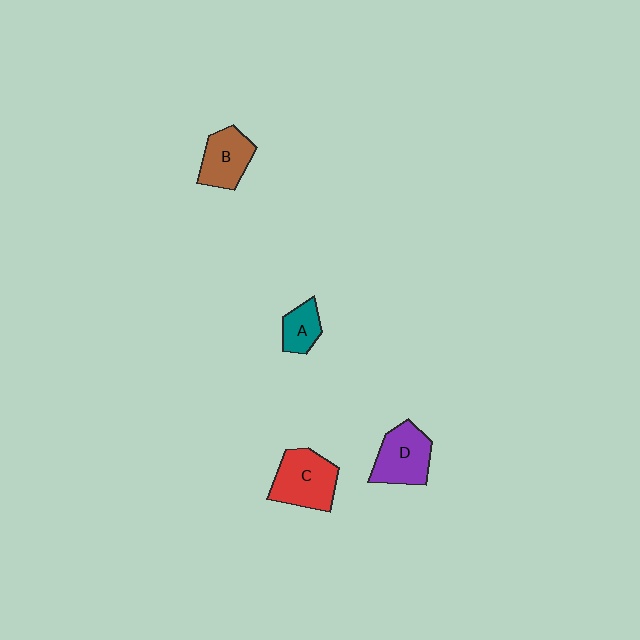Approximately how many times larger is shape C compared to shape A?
Approximately 2.0 times.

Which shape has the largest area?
Shape C (red).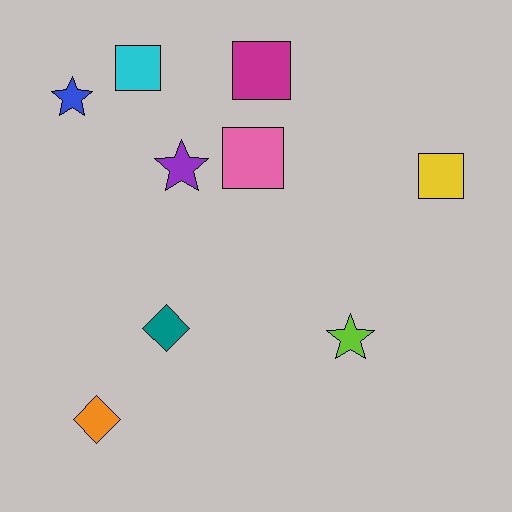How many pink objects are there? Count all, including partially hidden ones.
There is 1 pink object.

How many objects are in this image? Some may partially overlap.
There are 9 objects.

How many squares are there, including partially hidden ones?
There are 4 squares.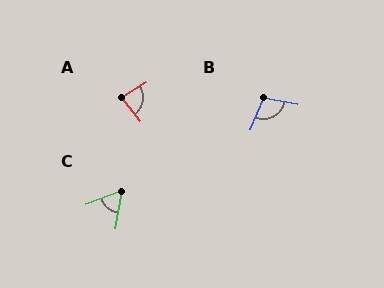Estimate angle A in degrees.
Approximately 82 degrees.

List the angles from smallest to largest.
C (59°), A (82°), B (102°).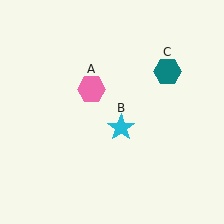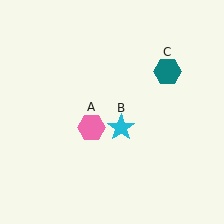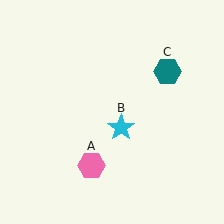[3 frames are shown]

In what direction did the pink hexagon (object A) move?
The pink hexagon (object A) moved down.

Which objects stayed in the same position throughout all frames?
Cyan star (object B) and teal hexagon (object C) remained stationary.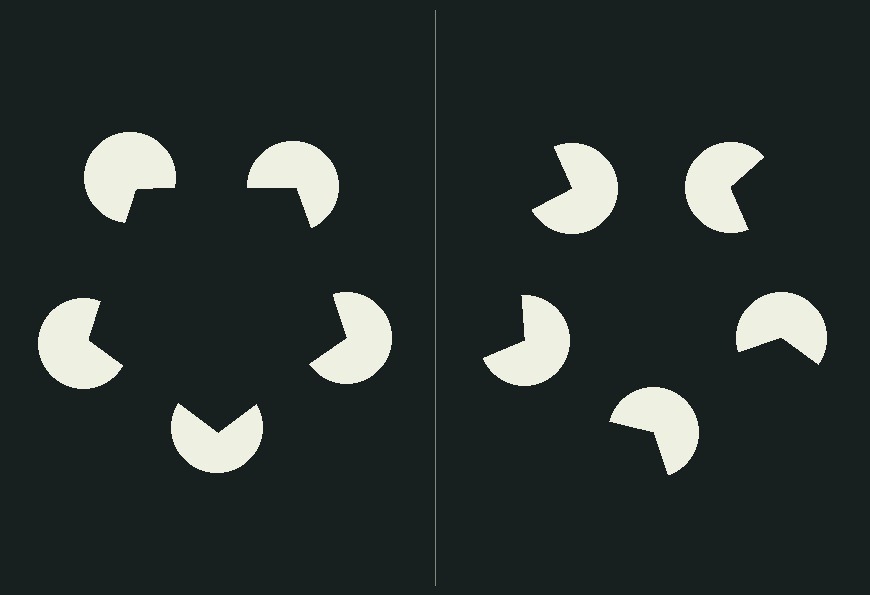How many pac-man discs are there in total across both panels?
10 — 5 on each side.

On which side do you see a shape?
An illusory pentagon appears on the left side. On the right side the wedge cuts are rotated, so no coherent shape forms.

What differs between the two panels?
The pac-man discs are positioned identically on both sides; only the wedge orientations differ. On the left they align to a pentagon; on the right they are misaligned.